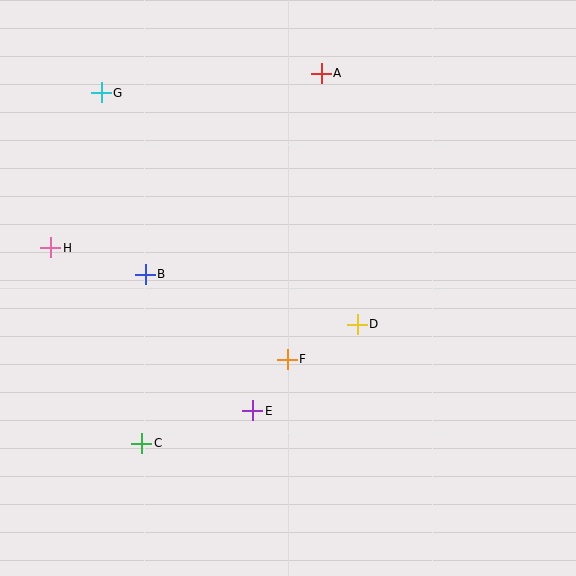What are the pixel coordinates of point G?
Point G is at (101, 93).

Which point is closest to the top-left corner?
Point G is closest to the top-left corner.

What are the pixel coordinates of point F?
Point F is at (287, 359).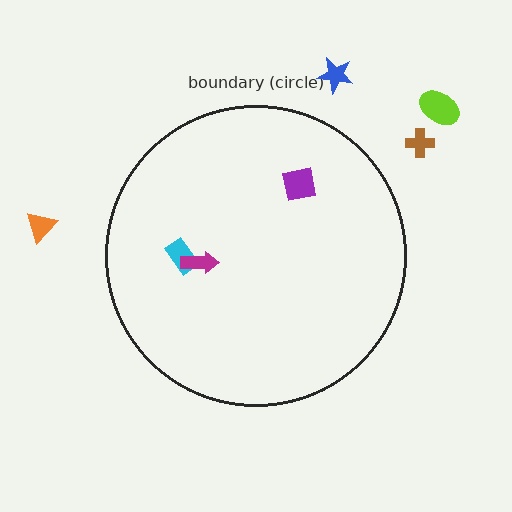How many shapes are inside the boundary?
3 inside, 4 outside.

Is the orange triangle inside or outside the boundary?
Outside.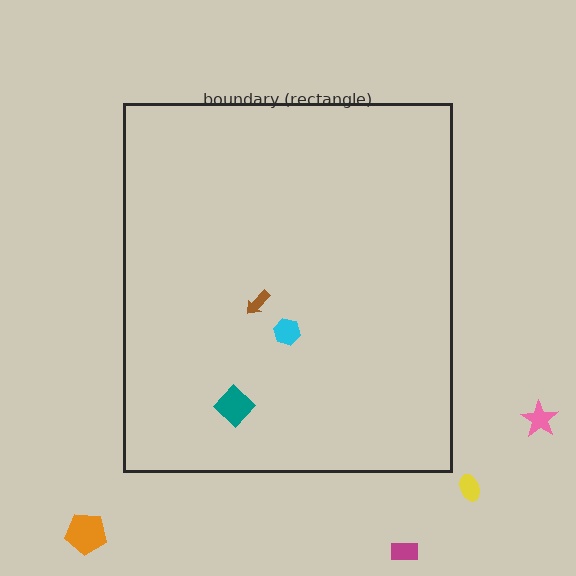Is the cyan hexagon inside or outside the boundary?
Inside.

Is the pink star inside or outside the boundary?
Outside.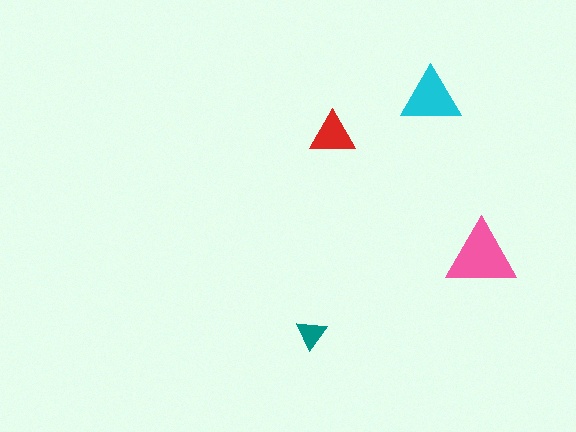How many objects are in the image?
There are 4 objects in the image.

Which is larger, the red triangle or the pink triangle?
The pink one.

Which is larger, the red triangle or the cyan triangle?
The cyan one.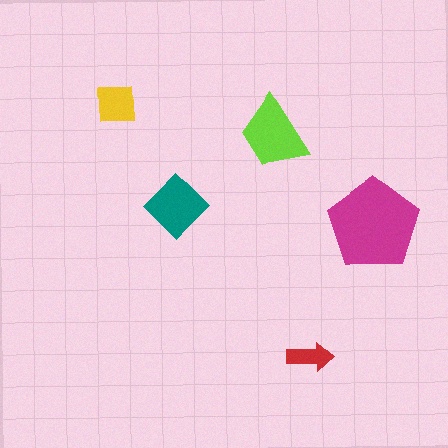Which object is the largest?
The magenta pentagon.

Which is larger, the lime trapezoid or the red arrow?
The lime trapezoid.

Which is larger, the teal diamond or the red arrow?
The teal diamond.